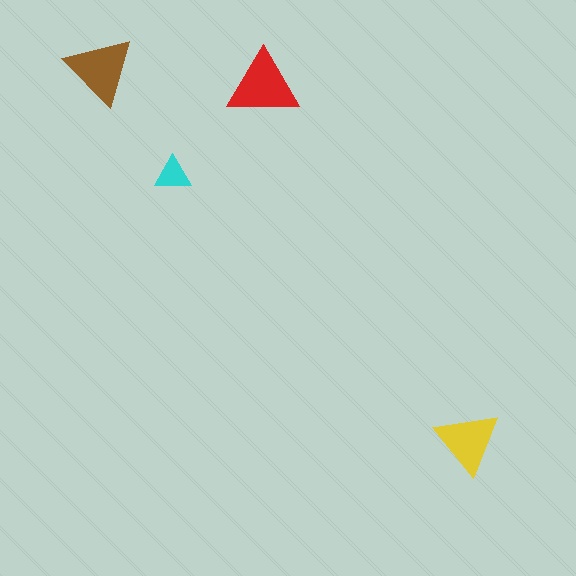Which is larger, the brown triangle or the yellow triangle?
The brown one.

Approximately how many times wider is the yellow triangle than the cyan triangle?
About 2 times wider.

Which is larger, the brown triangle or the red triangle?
The red one.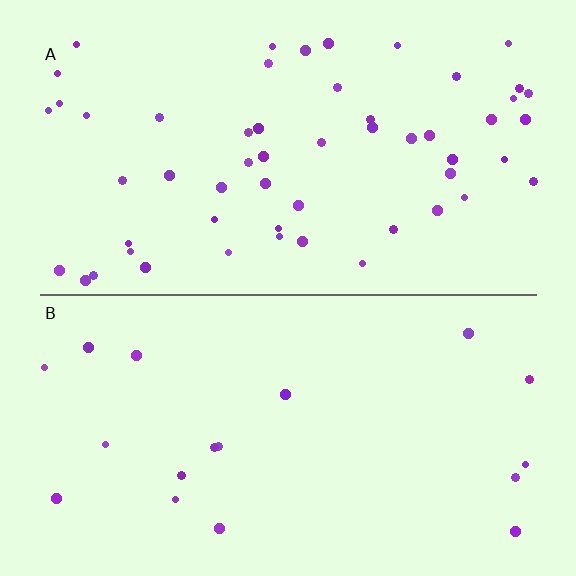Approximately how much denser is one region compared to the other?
Approximately 3.1× — region A over region B.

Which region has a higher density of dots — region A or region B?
A (the top).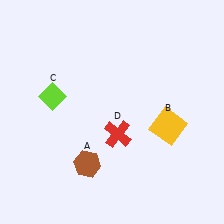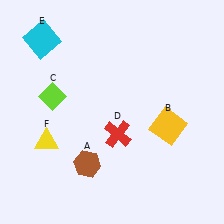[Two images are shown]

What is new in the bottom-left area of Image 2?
A yellow triangle (F) was added in the bottom-left area of Image 2.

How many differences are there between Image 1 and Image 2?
There are 2 differences between the two images.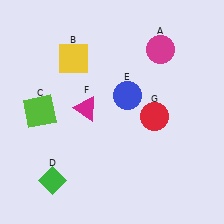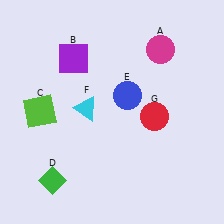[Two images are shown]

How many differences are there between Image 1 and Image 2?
There are 2 differences between the two images.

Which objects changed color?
B changed from yellow to purple. F changed from magenta to cyan.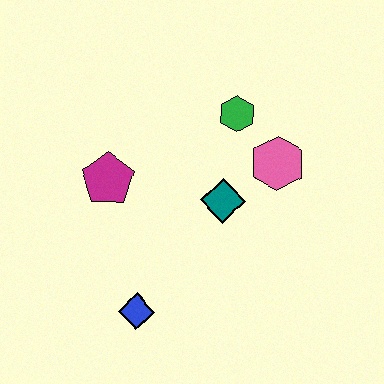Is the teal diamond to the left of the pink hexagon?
Yes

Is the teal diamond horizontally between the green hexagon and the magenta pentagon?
Yes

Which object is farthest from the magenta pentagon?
The pink hexagon is farthest from the magenta pentagon.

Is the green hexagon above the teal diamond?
Yes